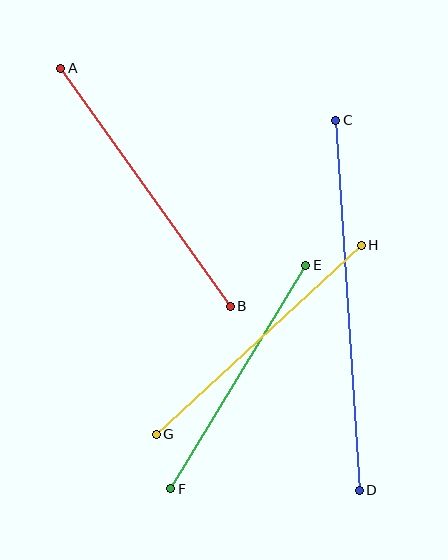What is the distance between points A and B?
The distance is approximately 293 pixels.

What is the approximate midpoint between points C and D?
The midpoint is at approximately (348, 305) pixels.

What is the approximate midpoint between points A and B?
The midpoint is at approximately (145, 187) pixels.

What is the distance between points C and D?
The distance is approximately 371 pixels.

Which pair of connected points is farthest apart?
Points C and D are farthest apart.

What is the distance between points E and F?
The distance is approximately 261 pixels.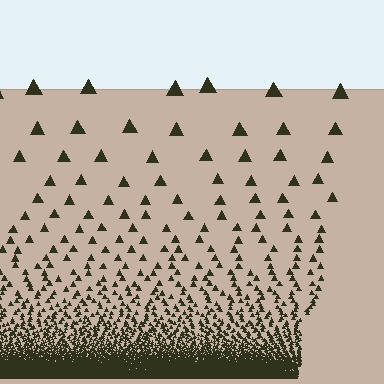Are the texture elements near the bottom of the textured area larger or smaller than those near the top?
Smaller. The gradient is inverted — elements near the bottom are smaller and denser.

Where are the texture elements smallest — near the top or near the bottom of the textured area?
Near the bottom.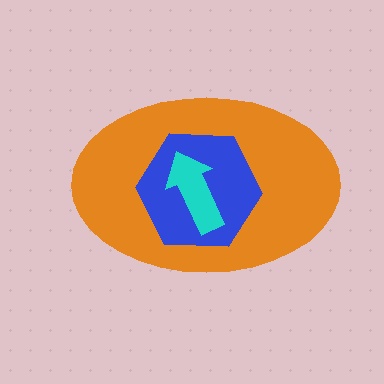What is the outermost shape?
The orange ellipse.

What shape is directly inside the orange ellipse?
The blue hexagon.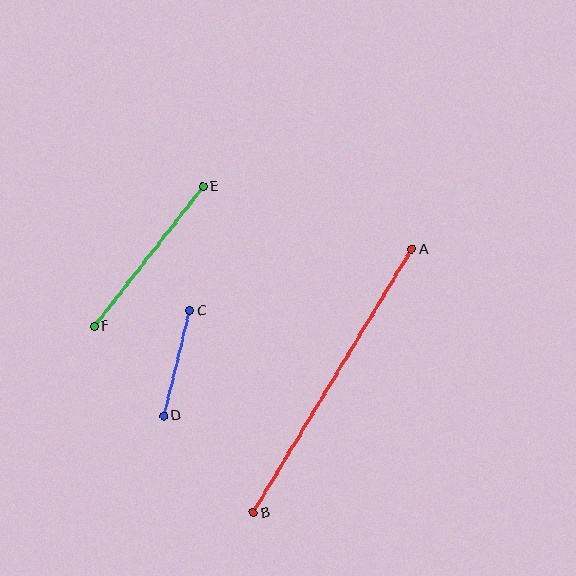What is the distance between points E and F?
The distance is approximately 177 pixels.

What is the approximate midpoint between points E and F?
The midpoint is at approximately (148, 257) pixels.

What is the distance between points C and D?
The distance is approximately 108 pixels.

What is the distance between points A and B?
The distance is approximately 308 pixels.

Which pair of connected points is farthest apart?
Points A and B are farthest apart.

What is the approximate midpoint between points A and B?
The midpoint is at approximately (333, 381) pixels.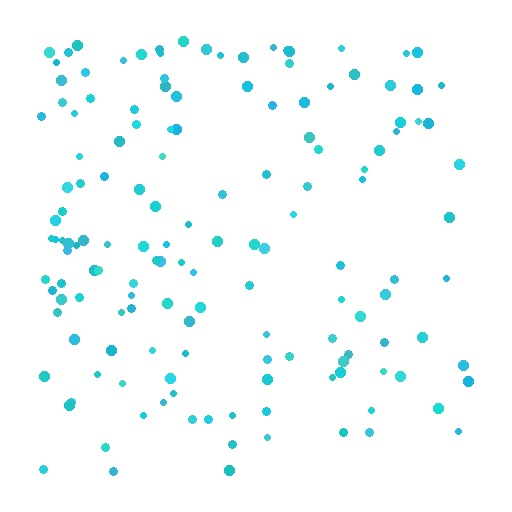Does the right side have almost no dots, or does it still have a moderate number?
Still a moderate number, just noticeably fewer than the left.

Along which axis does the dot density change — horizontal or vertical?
Horizontal.